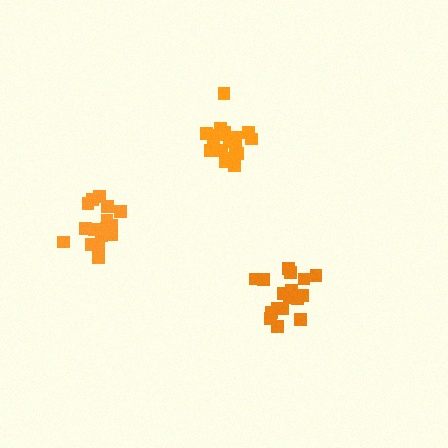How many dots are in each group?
Group 1: 16 dots, Group 2: 18 dots, Group 3: 19 dots (53 total).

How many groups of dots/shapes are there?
There are 3 groups.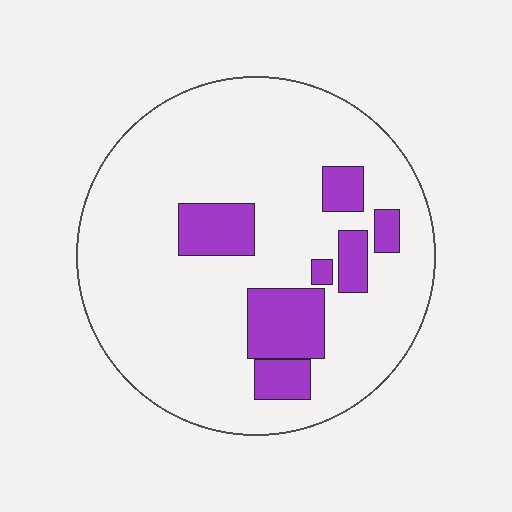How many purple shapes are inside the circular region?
7.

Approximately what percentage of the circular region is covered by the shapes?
Approximately 15%.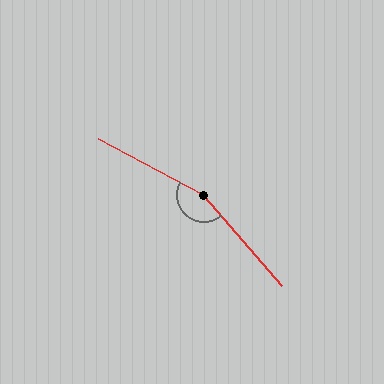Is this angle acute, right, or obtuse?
It is obtuse.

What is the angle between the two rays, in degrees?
Approximately 159 degrees.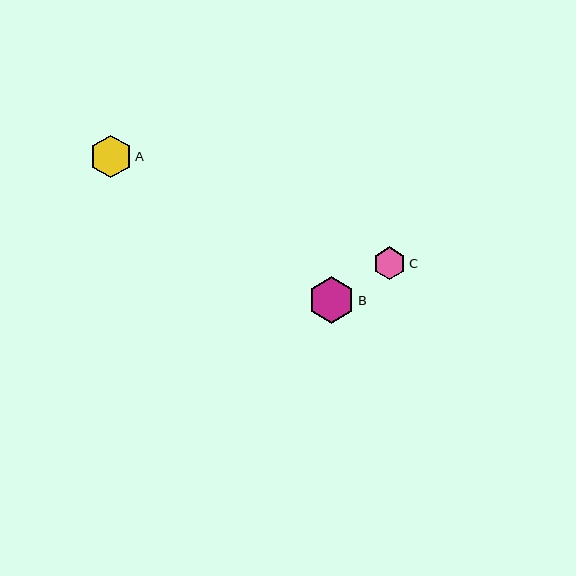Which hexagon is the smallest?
Hexagon C is the smallest with a size of approximately 33 pixels.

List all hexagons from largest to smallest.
From largest to smallest: B, A, C.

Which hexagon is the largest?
Hexagon B is the largest with a size of approximately 47 pixels.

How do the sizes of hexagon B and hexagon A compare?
Hexagon B and hexagon A are approximately the same size.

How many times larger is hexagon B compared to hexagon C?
Hexagon B is approximately 1.4 times the size of hexagon C.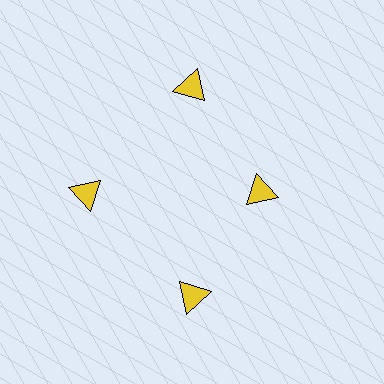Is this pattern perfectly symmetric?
No. The 4 yellow triangles are arranged in a ring, but one element near the 3 o'clock position is pulled inward toward the center, breaking the 4-fold rotational symmetry.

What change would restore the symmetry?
The symmetry would be restored by moving it outward, back onto the ring so that all 4 triangles sit at equal angles and equal distance from the center.